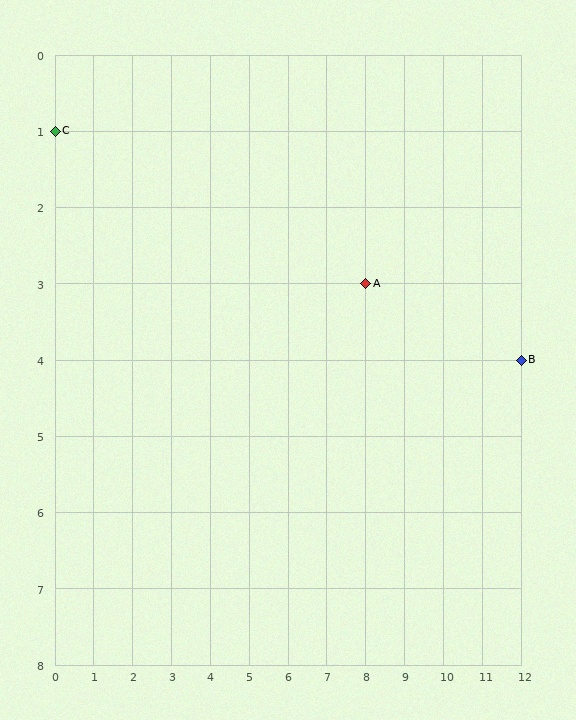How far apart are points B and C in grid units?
Points B and C are 12 columns and 3 rows apart (about 12.4 grid units diagonally).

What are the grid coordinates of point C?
Point C is at grid coordinates (0, 1).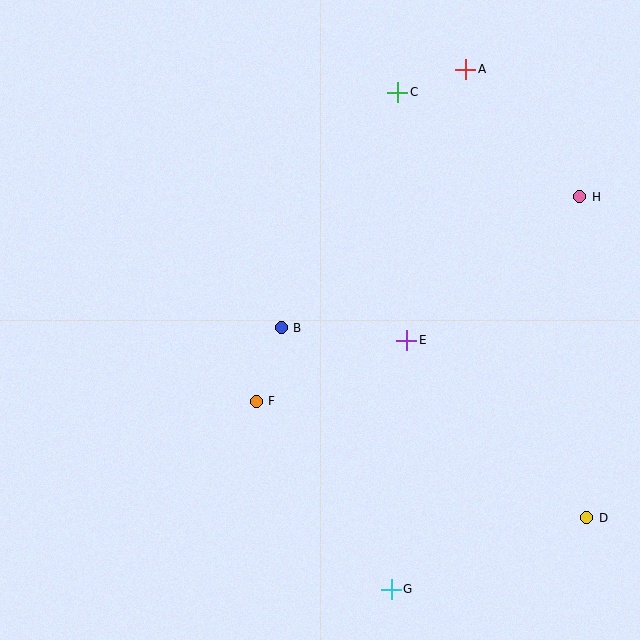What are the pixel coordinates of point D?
Point D is at (587, 518).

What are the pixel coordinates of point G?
Point G is at (391, 589).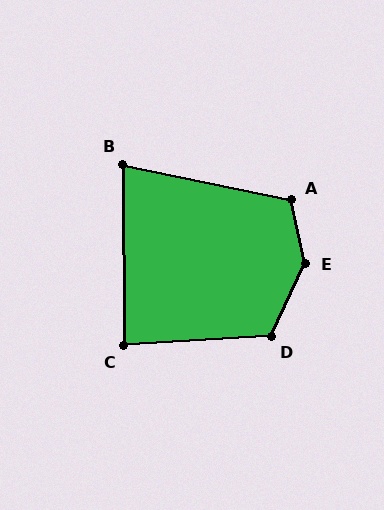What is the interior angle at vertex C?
Approximately 87 degrees (approximately right).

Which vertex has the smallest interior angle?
B, at approximately 78 degrees.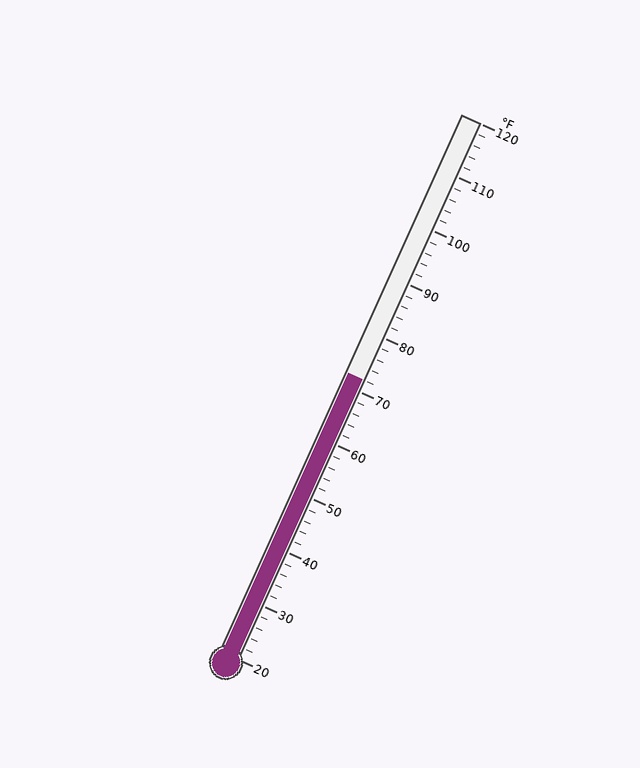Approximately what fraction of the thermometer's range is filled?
The thermometer is filled to approximately 50% of its range.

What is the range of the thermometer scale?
The thermometer scale ranges from 20°F to 120°F.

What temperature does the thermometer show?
The thermometer shows approximately 72°F.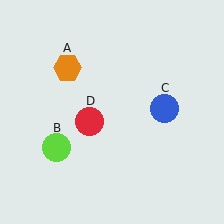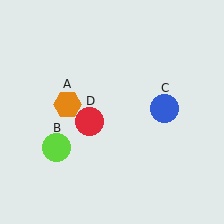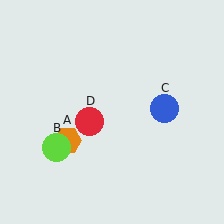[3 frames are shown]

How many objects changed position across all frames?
1 object changed position: orange hexagon (object A).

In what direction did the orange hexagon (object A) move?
The orange hexagon (object A) moved down.